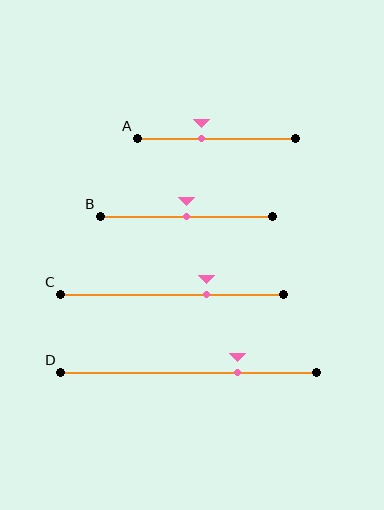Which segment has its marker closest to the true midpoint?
Segment B has its marker closest to the true midpoint.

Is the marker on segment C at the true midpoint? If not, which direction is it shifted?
No, the marker on segment C is shifted to the right by about 16% of the segment length.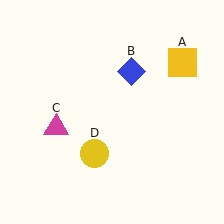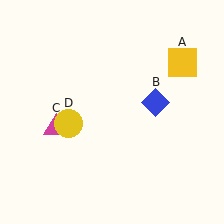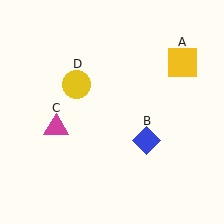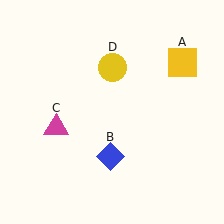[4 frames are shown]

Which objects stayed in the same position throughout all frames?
Yellow square (object A) and magenta triangle (object C) remained stationary.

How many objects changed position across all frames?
2 objects changed position: blue diamond (object B), yellow circle (object D).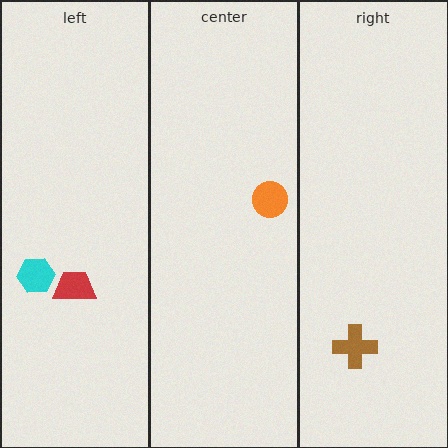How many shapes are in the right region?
1.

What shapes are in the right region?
The brown cross.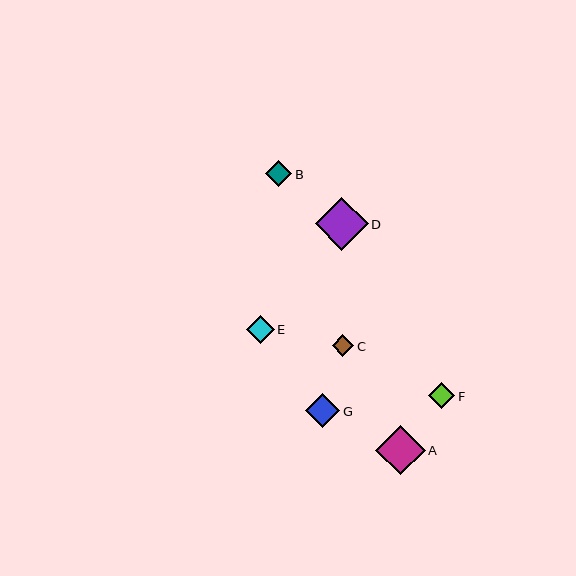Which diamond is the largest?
Diamond D is the largest with a size of approximately 53 pixels.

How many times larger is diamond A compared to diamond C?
Diamond A is approximately 2.3 times the size of diamond C.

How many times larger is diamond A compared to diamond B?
Diamond A is approximately 1.9 times the size of diamond B.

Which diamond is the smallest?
Diamond C is the smallest with a size of approximately 21 pixels.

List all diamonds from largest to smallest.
From largest to smallest: D, A, G, E, B, F, C.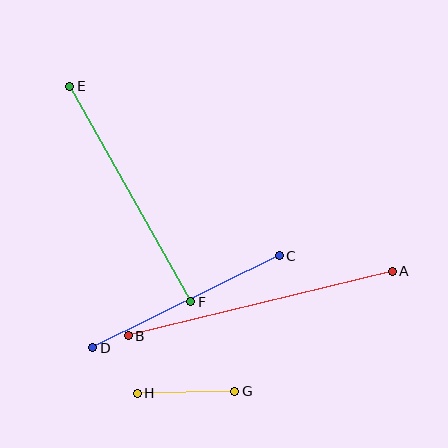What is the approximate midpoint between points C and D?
The midpoint is at approximately (186, 302) pixels.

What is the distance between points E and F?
The distance is approximately 247 pixels.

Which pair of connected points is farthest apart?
Points A and B are farthest apart.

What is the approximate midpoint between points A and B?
The midpoint is at approximately (260, 304) pixels.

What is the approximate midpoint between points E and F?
The midpoint is at approximately (130, 194) pixels.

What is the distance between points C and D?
The distance is approximately 208 pixels.